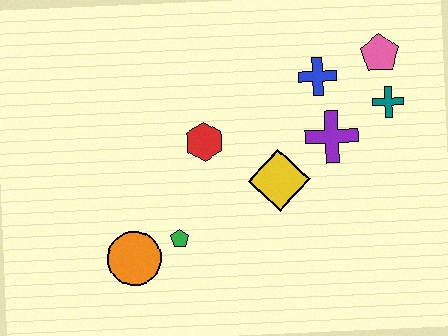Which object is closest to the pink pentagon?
The teal cross is closest to the pink pentagon.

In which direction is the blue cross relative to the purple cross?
The blue cross is above the purple cross.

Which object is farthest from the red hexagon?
The pink pentagon is farthest from the red hexagon.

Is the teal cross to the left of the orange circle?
No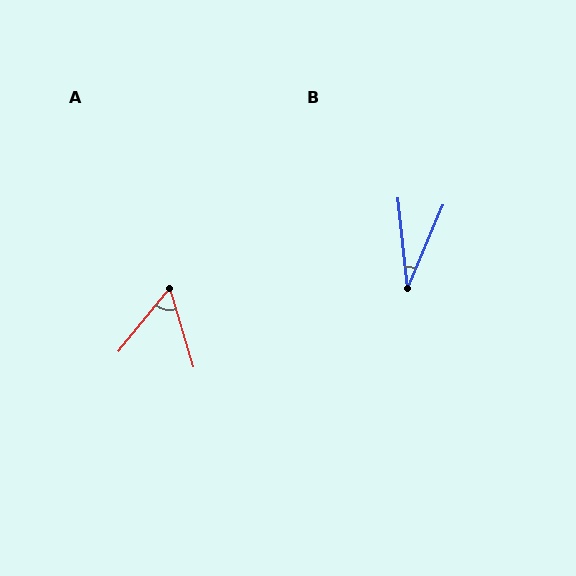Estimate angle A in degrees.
Approximately 56 degrees.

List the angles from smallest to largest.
B (29°), A (56°).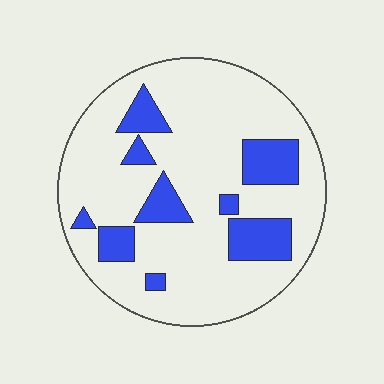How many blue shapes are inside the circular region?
9.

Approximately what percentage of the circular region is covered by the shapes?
Approximately 20%.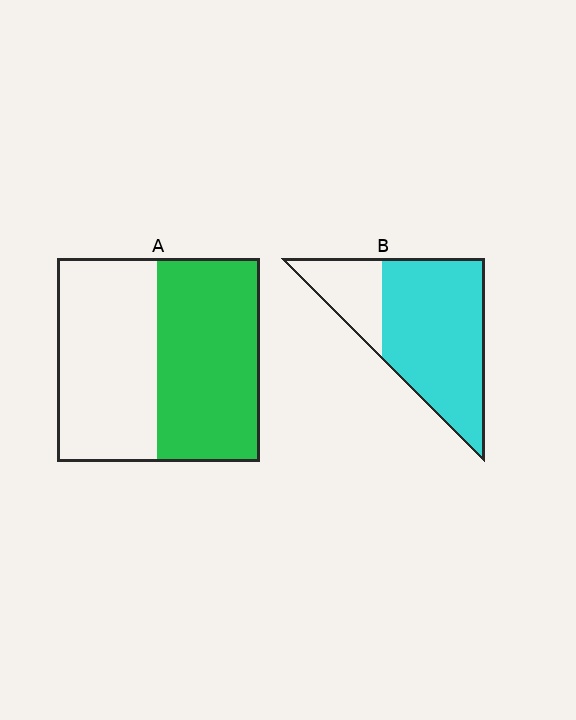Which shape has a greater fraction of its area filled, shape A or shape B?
Shape B.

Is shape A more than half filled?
Roughly half.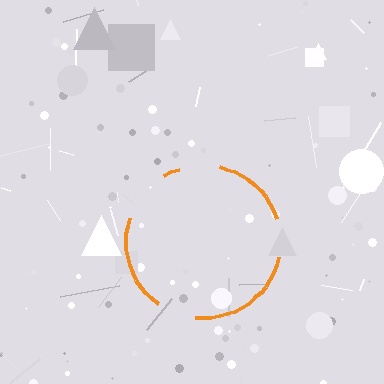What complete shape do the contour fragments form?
The contour fragments form a circle.